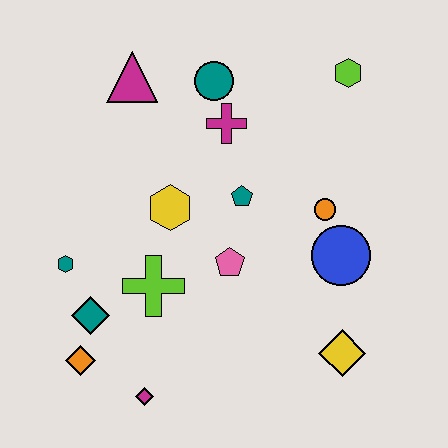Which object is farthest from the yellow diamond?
The magenta triangle is farthest from the yellow diamond.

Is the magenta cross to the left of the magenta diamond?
No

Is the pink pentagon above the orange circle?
No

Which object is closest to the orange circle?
The blue circle is closest to the orange circle.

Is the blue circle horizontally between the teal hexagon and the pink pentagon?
No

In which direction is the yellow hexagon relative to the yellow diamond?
The yellow hexagon is to the left of the yellow diamond.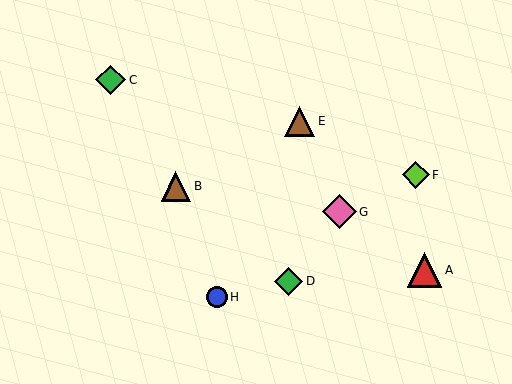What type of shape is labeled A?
Shape A is a red triangle.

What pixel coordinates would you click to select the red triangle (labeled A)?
Click at (425, 270) to select the red triangle A.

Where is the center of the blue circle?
The center of the blue circle is at (217, 297).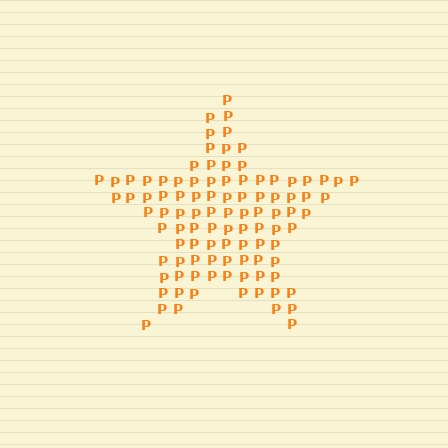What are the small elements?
The small elements are letter P's.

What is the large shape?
The large shape is a star.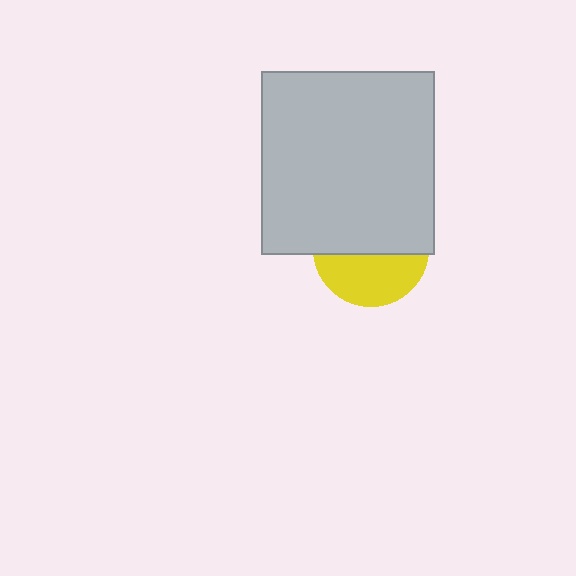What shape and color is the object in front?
The object in front is a light gray rectangle.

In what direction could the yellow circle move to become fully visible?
The yellow circle could move down. That would shift it out from behind the light gray rectangle entirely.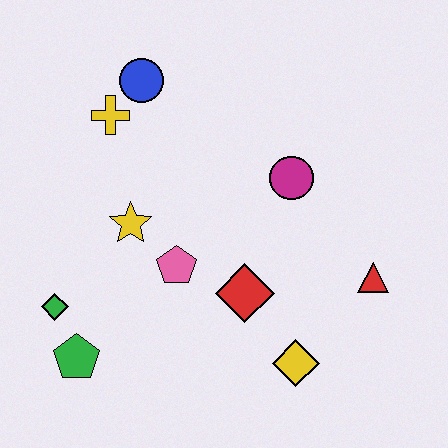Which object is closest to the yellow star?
The pink pentagon is closest to the yellow star.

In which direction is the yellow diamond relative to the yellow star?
The yellow diamond is to the right of the yellow star.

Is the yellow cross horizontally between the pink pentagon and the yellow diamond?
No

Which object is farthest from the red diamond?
The blue circle is farthest from the red diamond.